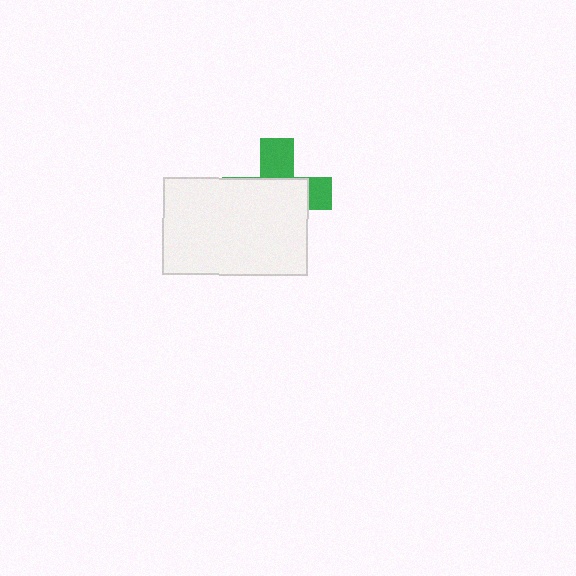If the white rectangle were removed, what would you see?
You would see the complete green cross.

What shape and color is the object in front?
The object in front is a white rectangle.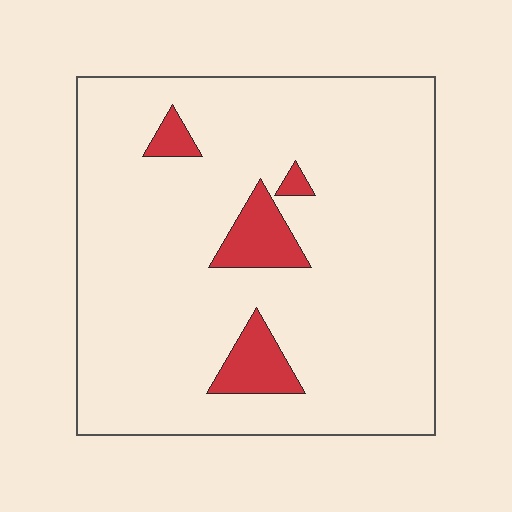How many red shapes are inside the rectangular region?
4.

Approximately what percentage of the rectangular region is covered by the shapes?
Approximately 10%.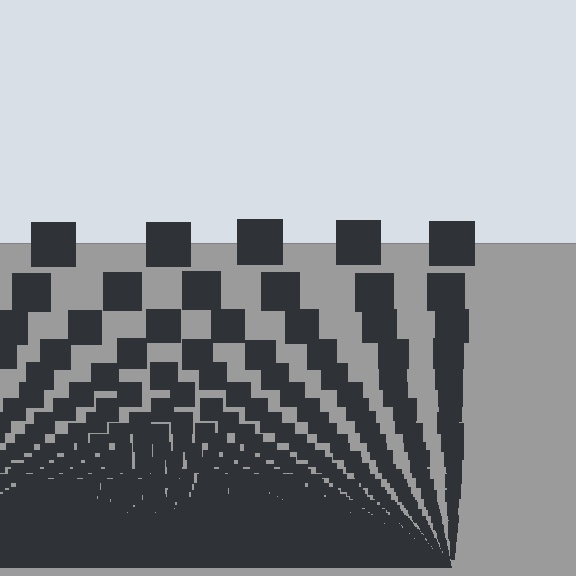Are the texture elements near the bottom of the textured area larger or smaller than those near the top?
Smaller. The gradient is inverted — elements near the bottom are smaller and denser.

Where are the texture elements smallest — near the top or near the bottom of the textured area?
Near the bottom.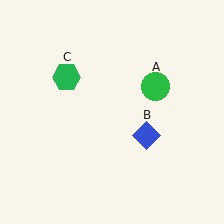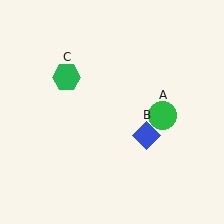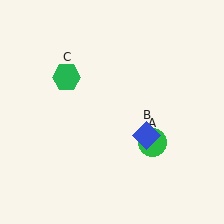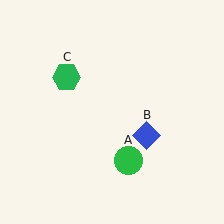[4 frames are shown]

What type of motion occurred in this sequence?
The green circle (object A) rotated clockwise around the center of the scene.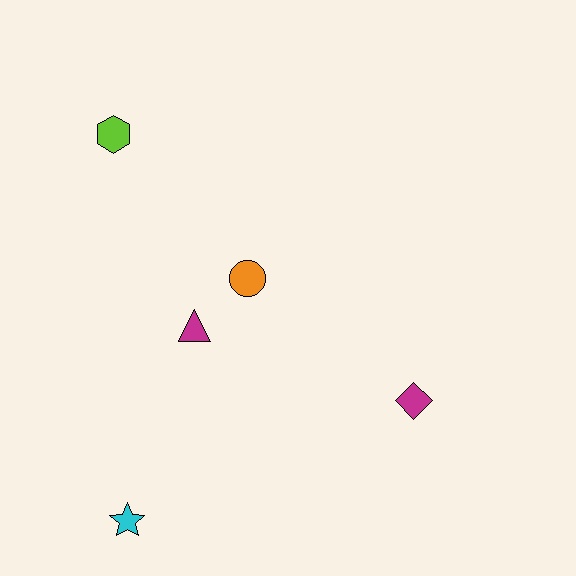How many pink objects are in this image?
There are no pink objects.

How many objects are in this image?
There are 5 objects.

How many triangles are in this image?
There is 1 triangle.